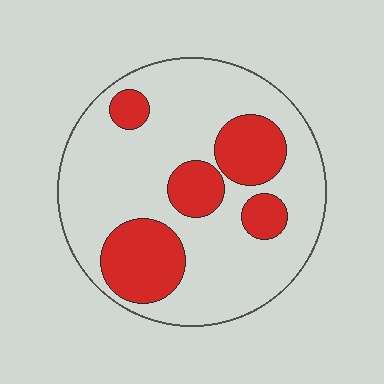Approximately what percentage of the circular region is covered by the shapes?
Approximately 25%.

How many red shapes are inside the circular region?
5.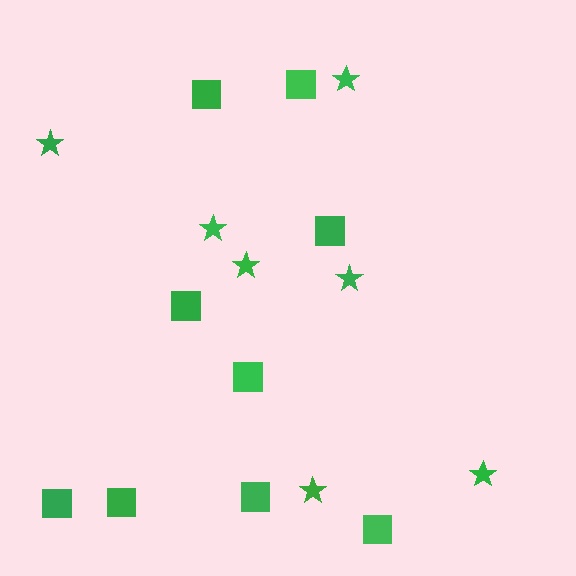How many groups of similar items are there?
There are 2 groups: one group of stars (7) and one group of squares (9).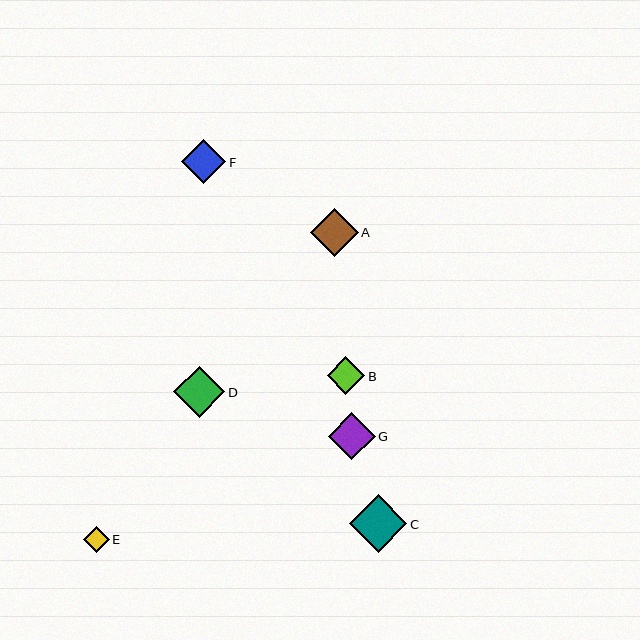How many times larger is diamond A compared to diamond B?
Diamond A is approximately 1.3 times the size of diamond B.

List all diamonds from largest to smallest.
From largest to smallest: C, D, A, G, F, B, E.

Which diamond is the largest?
Diamond C is the largest with a size of approximately 58 pixels.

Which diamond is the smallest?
Diamond E is the smallest with a size of approximately 25 pixels.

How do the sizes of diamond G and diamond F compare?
Diamond G and diamond F are approximately the same size.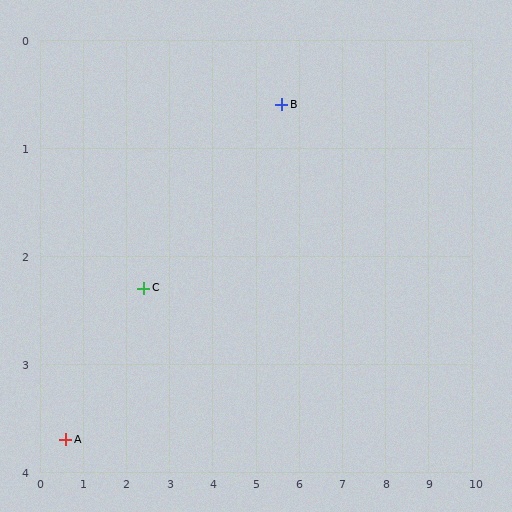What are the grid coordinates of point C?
Point C is at approximately (2.4, 2.3).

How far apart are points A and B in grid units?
Points A and B are about 5.9 grid units apart.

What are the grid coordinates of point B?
Point B is at approximately (5.6, 0.6).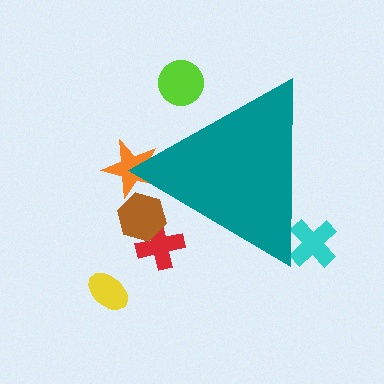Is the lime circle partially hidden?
Yes, the lime circle is partially hidden behind the teal triangle.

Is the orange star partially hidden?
Yes, the orange star is partially hidden behind the teal triangle.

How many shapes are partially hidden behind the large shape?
5 shapes are partially hidden.